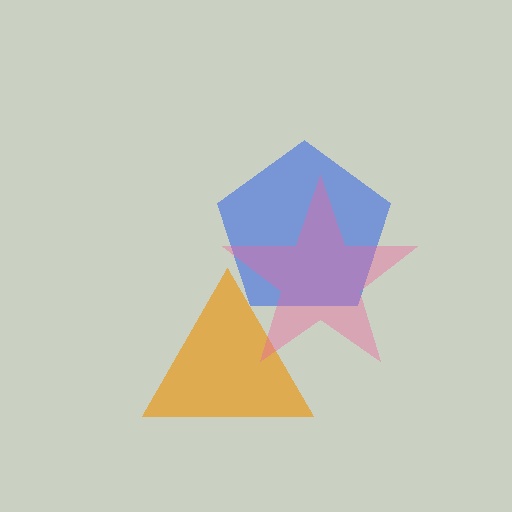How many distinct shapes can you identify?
There are 3 distinct shapes: a blue pentagon, an orange triangle, a pink star.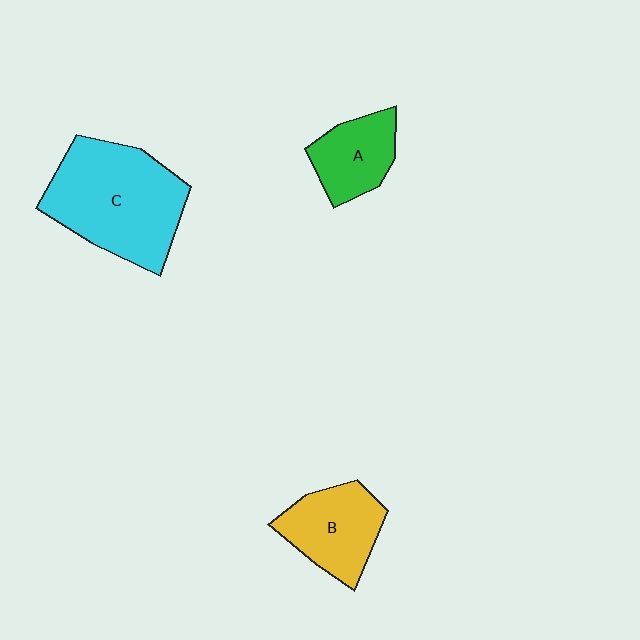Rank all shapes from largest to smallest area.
From largest to smallest: C (cyan), B (yellow), A (green).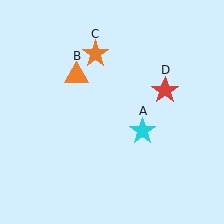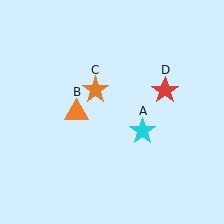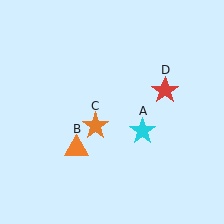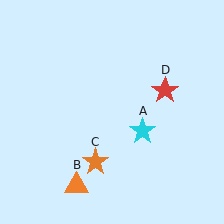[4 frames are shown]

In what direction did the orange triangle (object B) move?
The orange triangle (object B) moved down.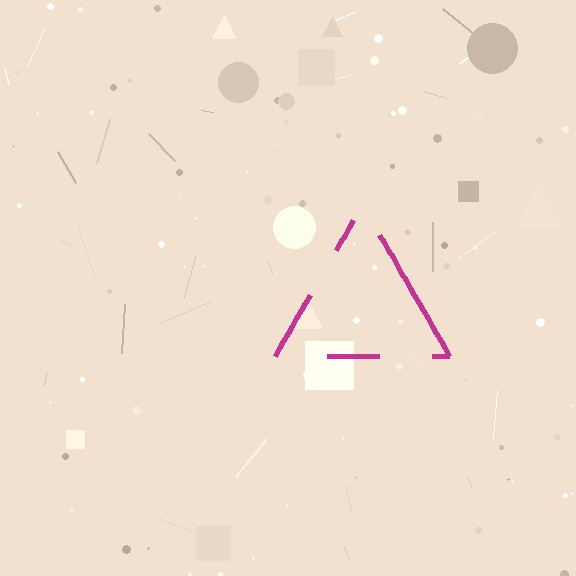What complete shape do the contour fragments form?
The contour fragments form a triangle.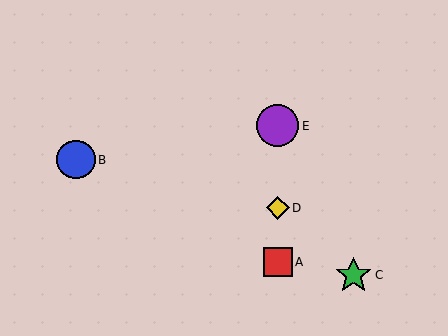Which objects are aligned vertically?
Objects A, D, E are aligned vertically.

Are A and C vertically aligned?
No, A is at x≈278 and C is at x≈354.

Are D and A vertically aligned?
Yes, both are at x≈278.